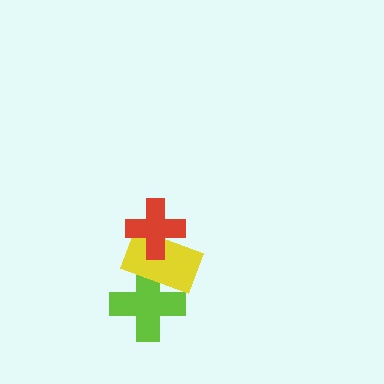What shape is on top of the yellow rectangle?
The red cross is on top of the yellow rectangle.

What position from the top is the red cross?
The red cross is 1st from the top.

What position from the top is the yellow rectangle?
The yellow rectangle is 2nd from the top.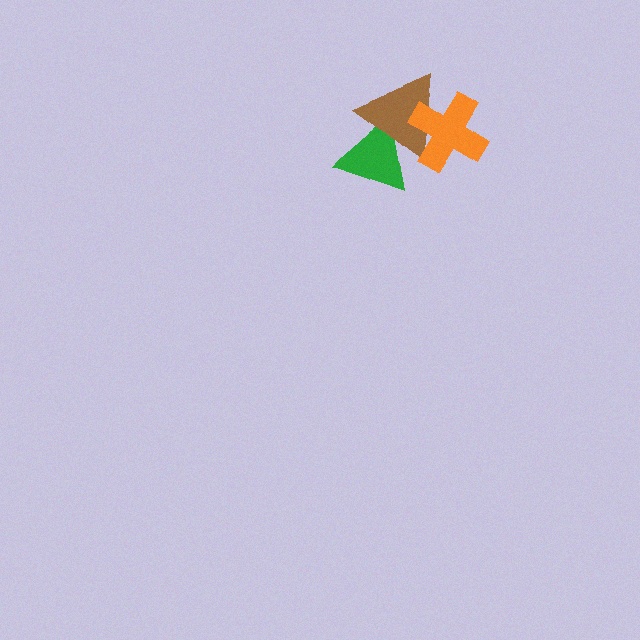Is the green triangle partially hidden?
Yes, it is partially covered by another shape.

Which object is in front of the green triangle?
The brown triangle is in front of the green triangle.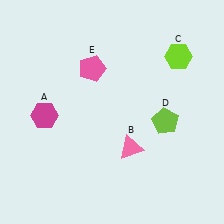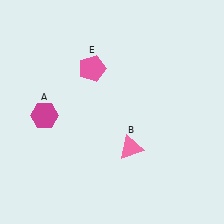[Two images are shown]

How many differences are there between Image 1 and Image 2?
There are 2 differences between the two images.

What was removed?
The lime hexagon (C), the lime pentagon (D) were removed in Image 2.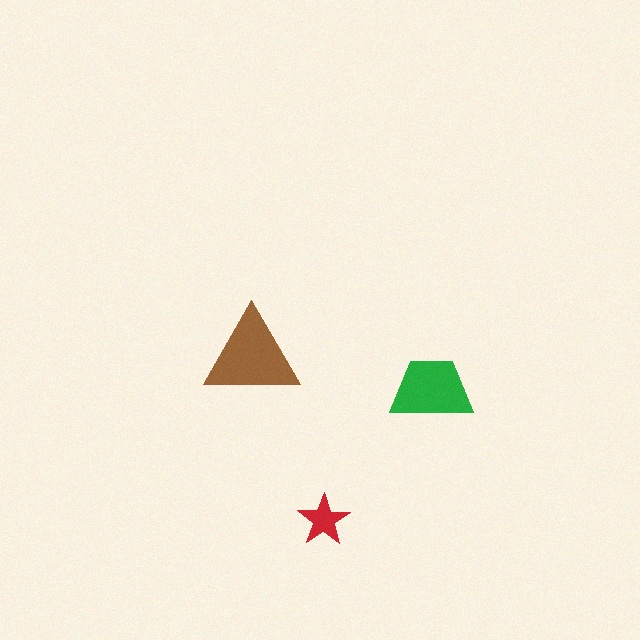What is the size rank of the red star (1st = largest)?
3rd.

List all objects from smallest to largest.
The red star, the green trapezoid, the brown triangle.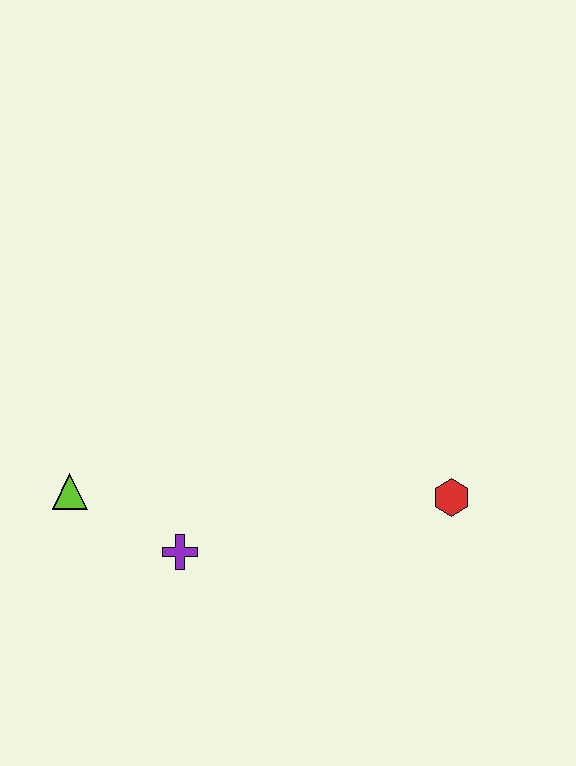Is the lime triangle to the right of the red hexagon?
No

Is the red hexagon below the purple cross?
No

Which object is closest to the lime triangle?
The purple cross is closest to the lime triangle.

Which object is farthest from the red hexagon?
The lime triangle is farthest from the red hexagon.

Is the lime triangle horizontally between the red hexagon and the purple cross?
No